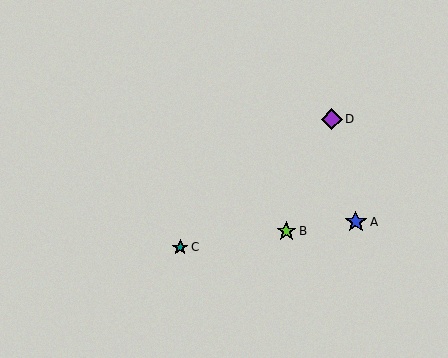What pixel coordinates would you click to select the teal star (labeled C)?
Click at (180, 247) to select the teal star C.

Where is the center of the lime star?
The center of the lime star is at (286, 231).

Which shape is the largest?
The blue star (labeled A) is the largest.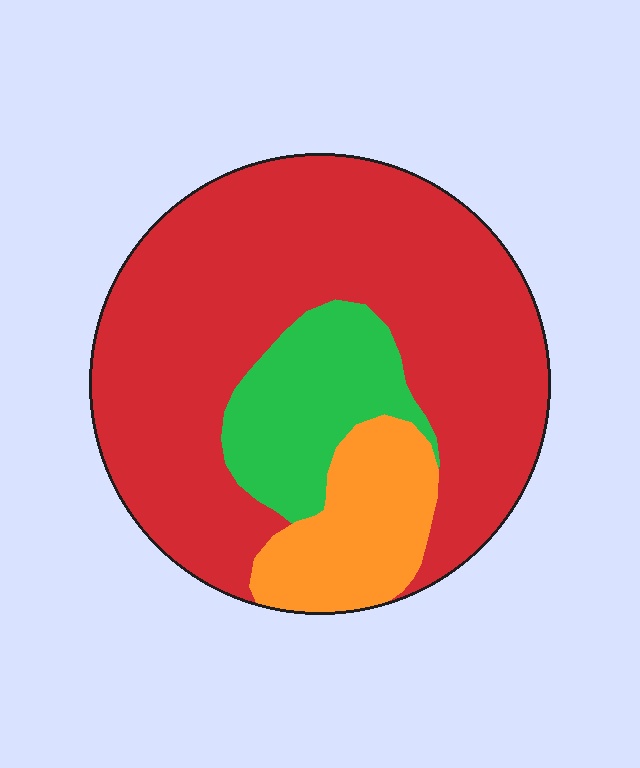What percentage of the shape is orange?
Orange takes up about one eighth (1/8) of the shape.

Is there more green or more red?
Red.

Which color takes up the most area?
Red, at roughly 70%.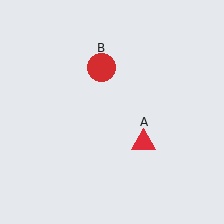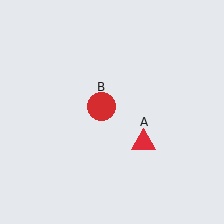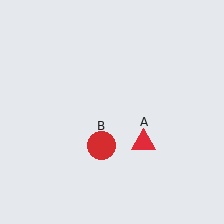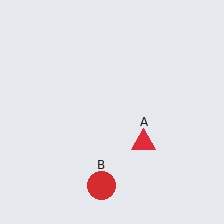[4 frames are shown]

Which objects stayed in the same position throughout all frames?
Red triangle (object A) remained stationary.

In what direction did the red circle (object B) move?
The red circle (object B) moved down.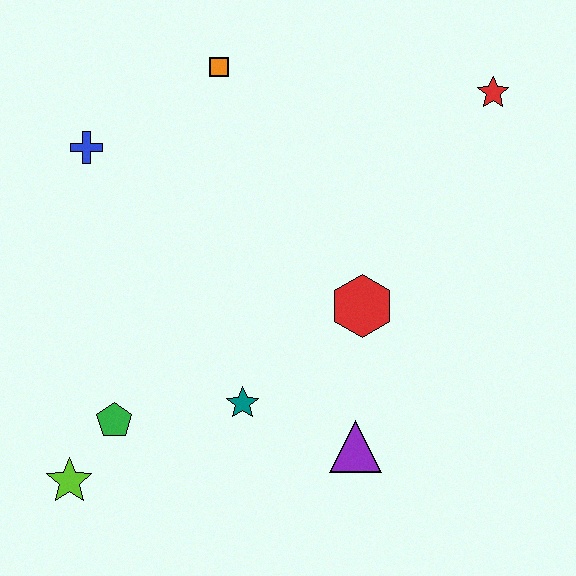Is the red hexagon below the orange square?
Yes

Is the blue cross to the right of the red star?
No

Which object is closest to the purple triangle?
The teal star is closest to the purple triangle.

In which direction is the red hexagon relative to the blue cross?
The red hexagon is to the right of the blue cross.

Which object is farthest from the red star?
The lime star is farthest from the red star.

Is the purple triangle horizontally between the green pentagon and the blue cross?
No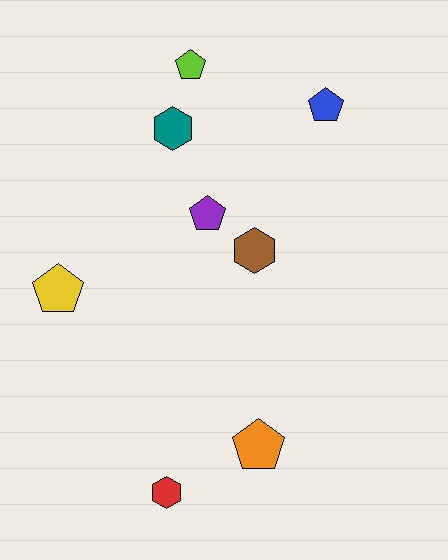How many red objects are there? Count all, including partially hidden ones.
There is 1 red object.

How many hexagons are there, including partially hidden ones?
There are 3 hexagons.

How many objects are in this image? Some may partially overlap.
There are 8 objects.